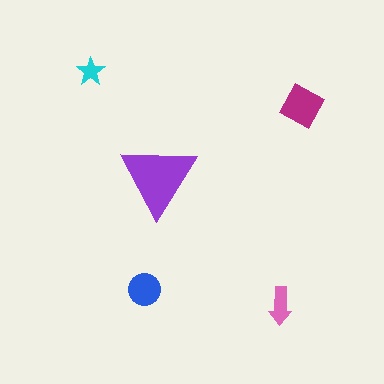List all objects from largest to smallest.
The purple triangle, the magenta diamond, the blue circle, the pink arrow, the cyan star.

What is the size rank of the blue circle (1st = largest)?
3rd.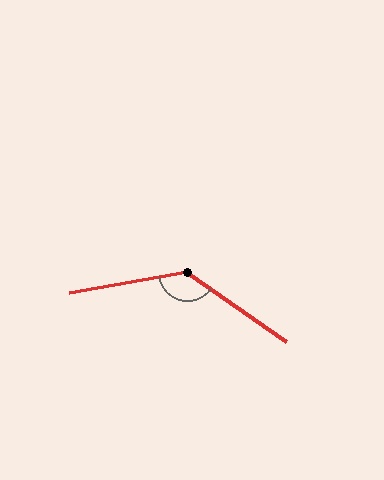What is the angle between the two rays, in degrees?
Approximately 135 degrees.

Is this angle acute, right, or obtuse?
It is obtuse.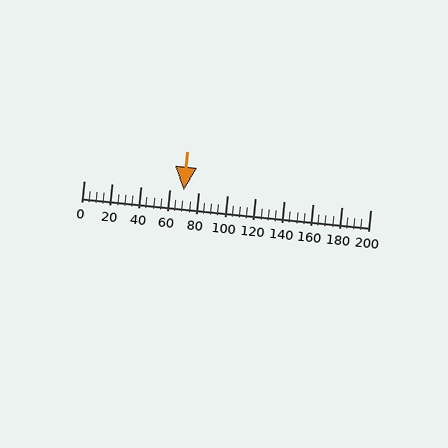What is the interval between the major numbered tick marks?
The major tick marks are spaced 20 units apart.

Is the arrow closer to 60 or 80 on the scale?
The arrow is closer to 60.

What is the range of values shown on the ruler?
The ruler shows values from 0 to 200.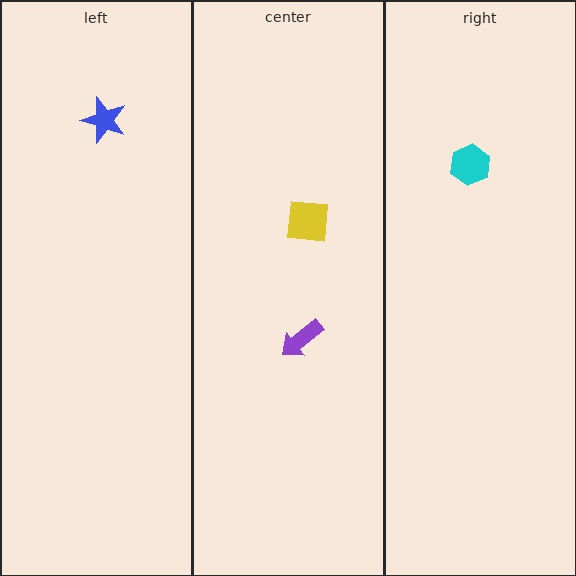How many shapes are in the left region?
1.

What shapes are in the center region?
The yellow square, the purple arrow.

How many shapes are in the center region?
2.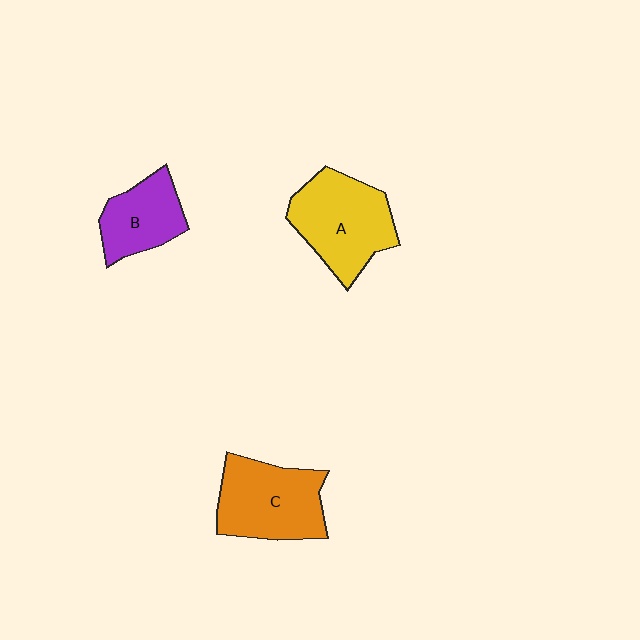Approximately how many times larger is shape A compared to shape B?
Approximately 1.5 times.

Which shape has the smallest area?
Shape B (purple).